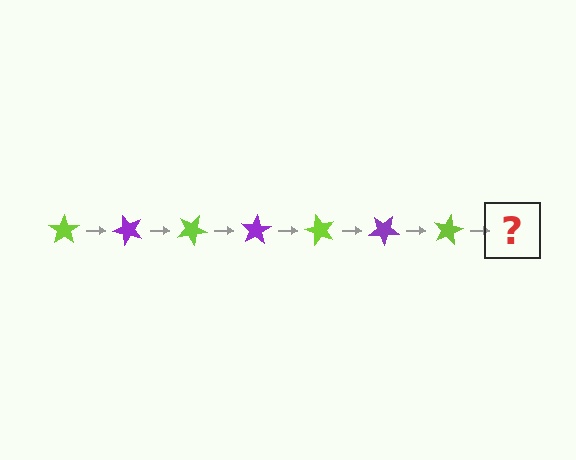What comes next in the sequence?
The next element should be a purple star, rotated 350 degrees from the start.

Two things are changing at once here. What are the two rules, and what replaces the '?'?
The two rules are that it rotates 50 degrees each step and the color cycles through lime and purple. The '?' should be a purple star, rotated 350 degrees from the start.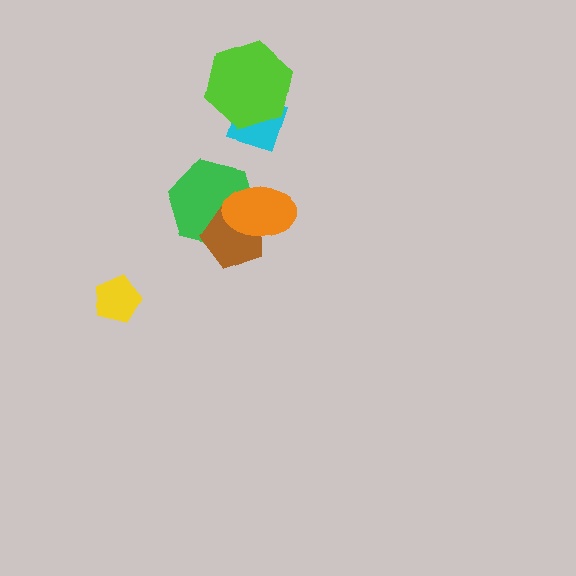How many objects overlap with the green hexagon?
2 objects overlap with the green hexagon.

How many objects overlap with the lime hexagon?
1 object overlaps with the lime hexagon.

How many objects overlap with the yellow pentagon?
0 objects overlap with the yellow pentagon.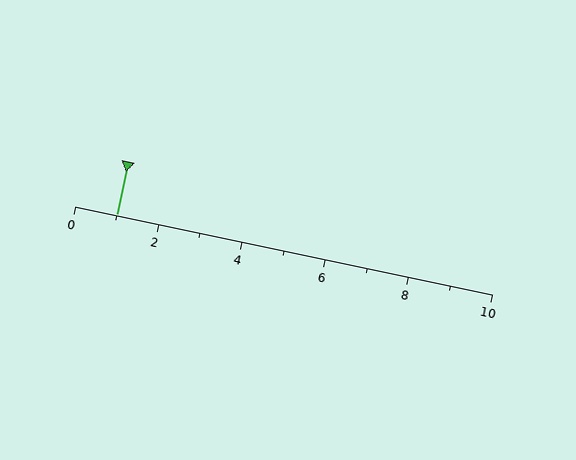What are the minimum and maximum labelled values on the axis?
The axis runs from 0 to 10.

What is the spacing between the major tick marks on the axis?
The major ticks are spaced 2 apart.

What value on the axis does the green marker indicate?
The marker indicates approximately 1.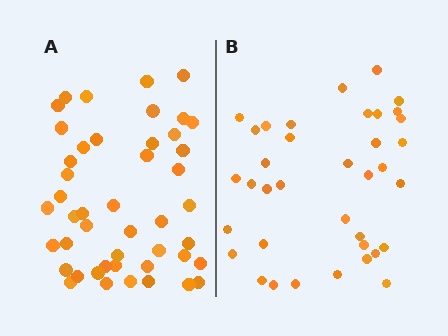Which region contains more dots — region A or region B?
Region A (the left region) has more dots.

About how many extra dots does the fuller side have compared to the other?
Region A has roughly 8 or so more dots than region B.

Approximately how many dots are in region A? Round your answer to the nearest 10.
About 50 dots. (The exact count is 46, which rounds to 50.)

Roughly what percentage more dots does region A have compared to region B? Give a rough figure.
About 25% more.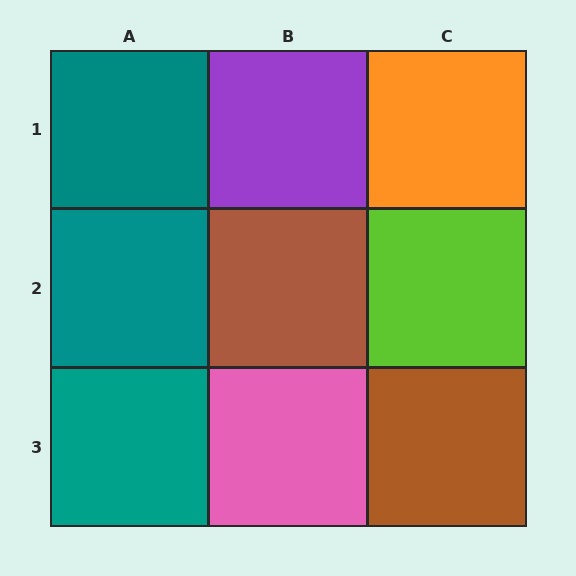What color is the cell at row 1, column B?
Purple.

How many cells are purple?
1 cell is purple.